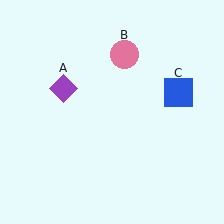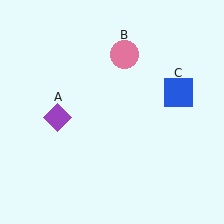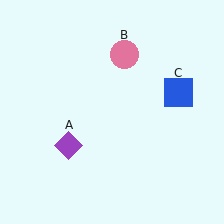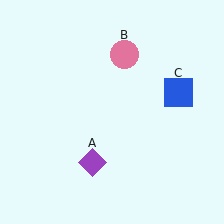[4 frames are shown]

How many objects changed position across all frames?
1 object changed position: purple diamond (object A).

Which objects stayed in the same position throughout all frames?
Pink circle (object B) and blue square (object C) remained stationary.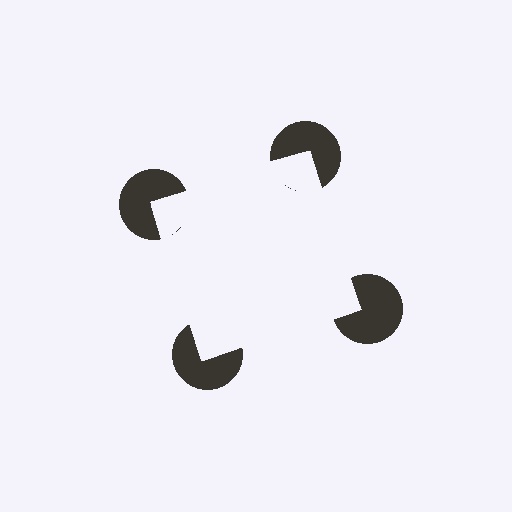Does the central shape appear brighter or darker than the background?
It typically appears slightly brighter than the background, even though no actual brightness change is drawn.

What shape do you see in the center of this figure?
An illusory square — its edges are inferred from the aligned wedge cuts in the pac-man discs, not physically drawn.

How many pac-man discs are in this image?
There are 4 — one at each vertex of the illusory square.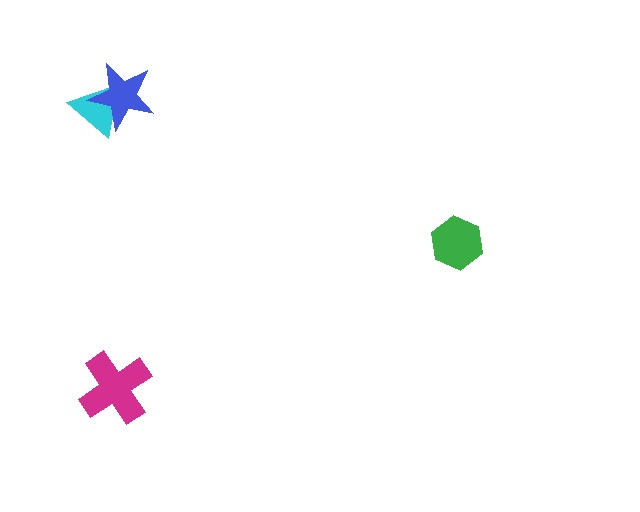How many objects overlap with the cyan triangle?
1 object overlaps with the cyan triangle.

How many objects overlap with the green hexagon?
0 objects overlap with the green hexagon.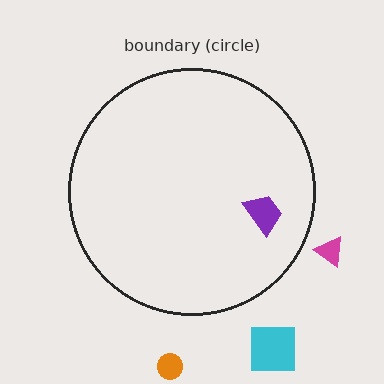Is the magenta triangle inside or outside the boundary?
Outside.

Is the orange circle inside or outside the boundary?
Outside.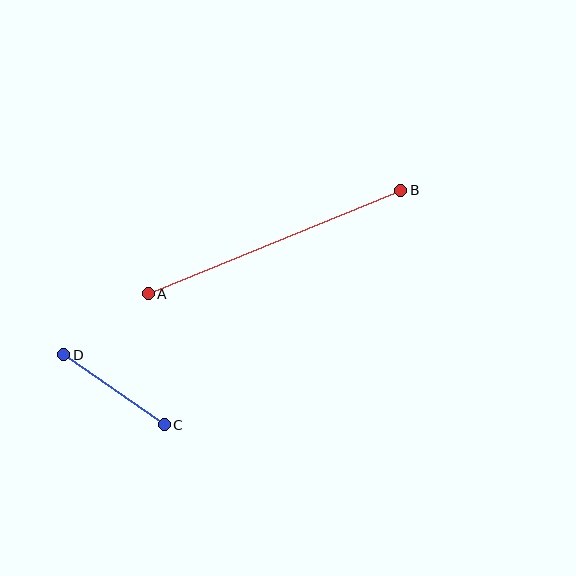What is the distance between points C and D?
The distance is approximately 122 pixels.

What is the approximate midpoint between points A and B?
The midpoint is at approximately (275, 242) pixels.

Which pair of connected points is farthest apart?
Points A and B are farthest apart.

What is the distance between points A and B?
The distance is approximately 273 pixels.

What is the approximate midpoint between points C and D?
The midpoint is at approximately (114, 390) pixels.